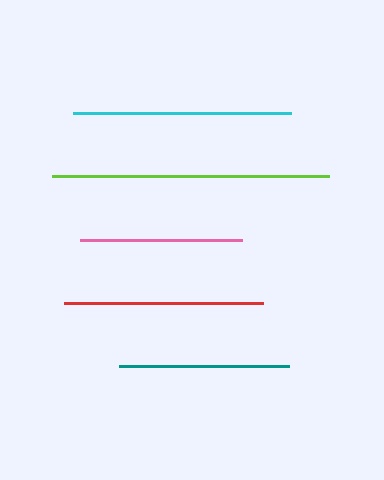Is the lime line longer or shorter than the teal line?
The lime line is longer than the teal line.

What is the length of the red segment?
The red segment is approximately 199 pixels long.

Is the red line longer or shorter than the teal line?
The red line is longer than the teal line.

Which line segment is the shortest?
The pink line is the shortest at approximately 162 pixels.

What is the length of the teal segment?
The teal segment is approximately 169 pixels long.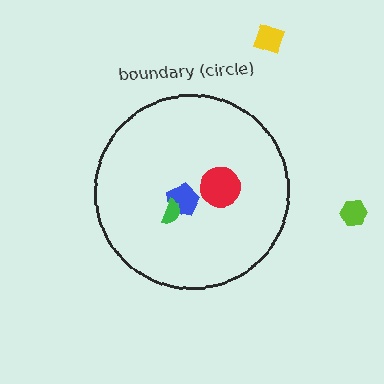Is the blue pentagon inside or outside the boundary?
Inside.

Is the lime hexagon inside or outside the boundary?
Outside.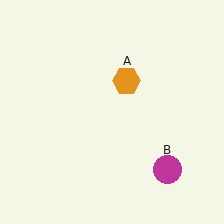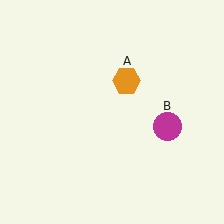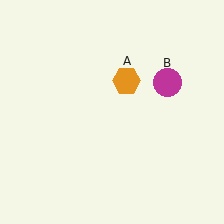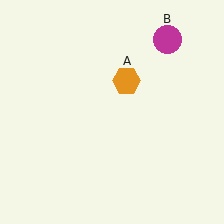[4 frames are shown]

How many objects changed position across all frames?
1 object changed position: magenta circle (object B).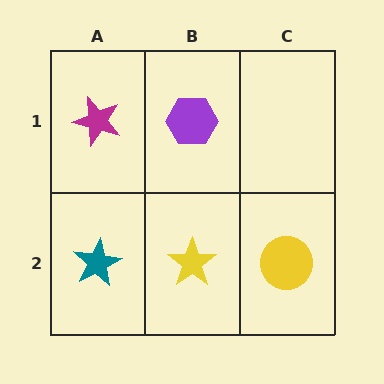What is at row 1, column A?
A magenta star.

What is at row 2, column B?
A yellow star.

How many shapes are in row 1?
2 shapes.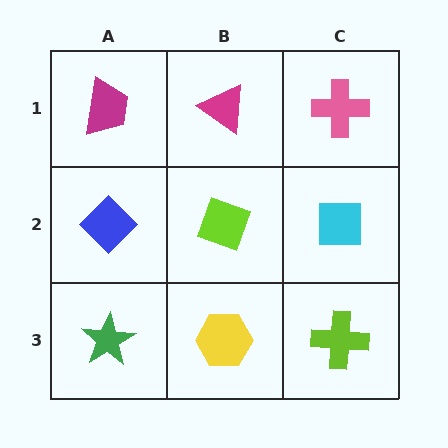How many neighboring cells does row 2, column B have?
4.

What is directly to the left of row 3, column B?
A green star.